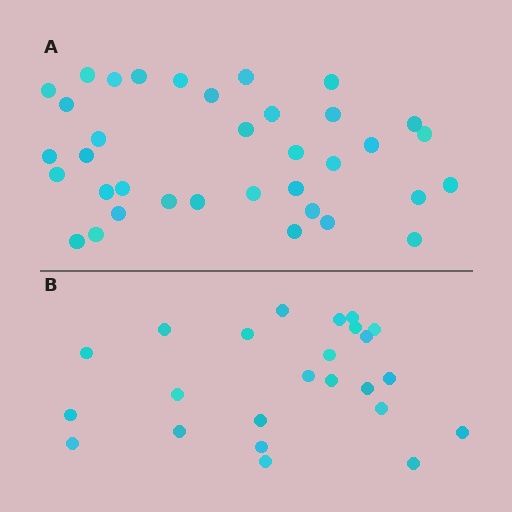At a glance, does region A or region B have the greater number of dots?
Region A (the top region) has more dots.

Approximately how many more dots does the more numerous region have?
Region A has roughly 12 or so more dots than region B.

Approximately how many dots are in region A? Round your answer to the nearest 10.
About 40 dots. (The exact count is 36, which rounds to 40.)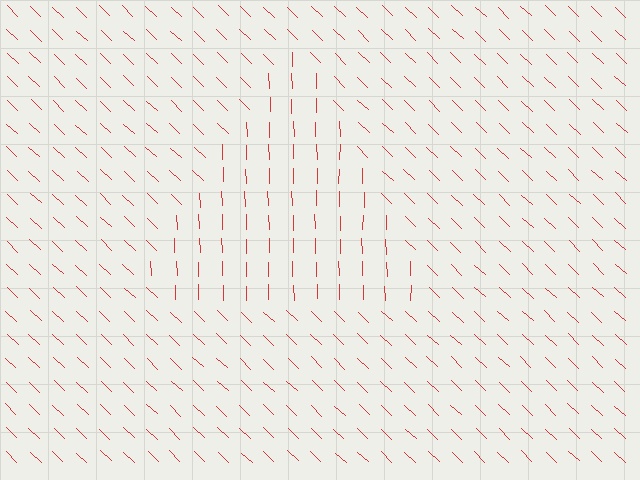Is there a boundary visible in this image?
Yes, there is a texture boundary formed by a change in line orientation.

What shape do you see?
I see a triangle.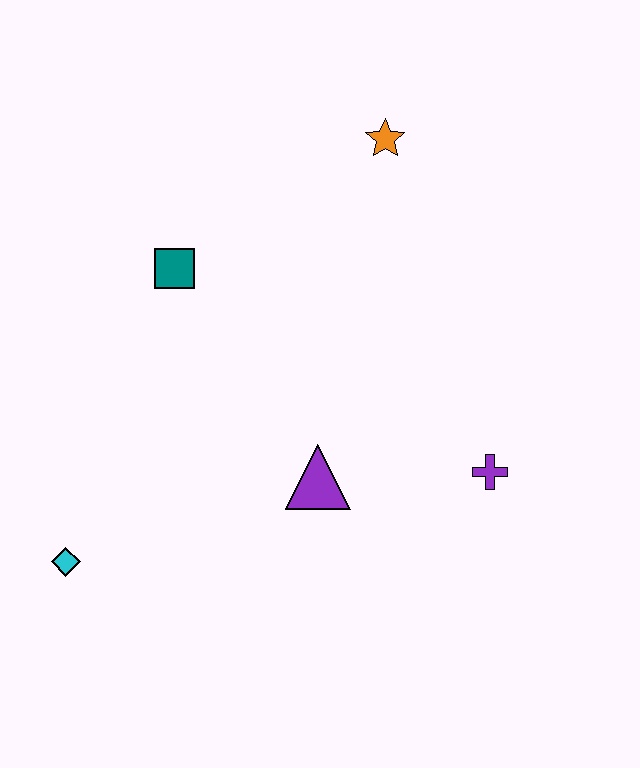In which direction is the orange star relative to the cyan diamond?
The orange star is above the cyan diamond.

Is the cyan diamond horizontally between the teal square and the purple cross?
No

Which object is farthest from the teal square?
The purple cross is farthest from the teal square.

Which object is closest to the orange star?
The teal square is closest to the orange star.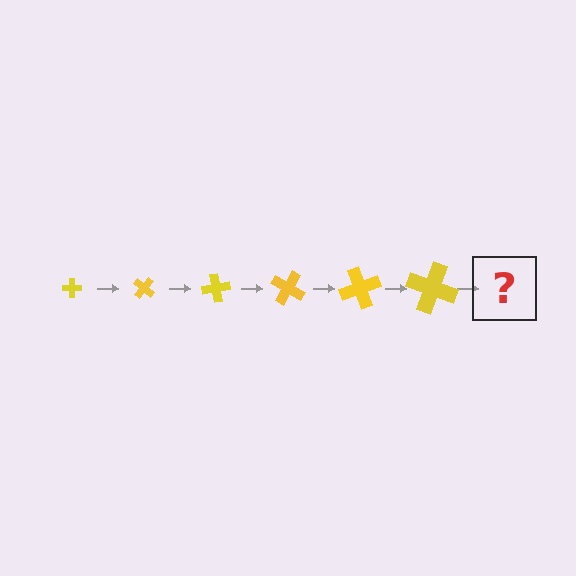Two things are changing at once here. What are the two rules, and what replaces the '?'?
The two rules are that the cross grows larger each step and it rotates 40 degrees each step. The '?' should be a cross, larger than the previous one and rotated 240 degrees from the start.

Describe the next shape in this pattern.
It should be a cross, larger than the previous one and rotated 240 degrees from the start.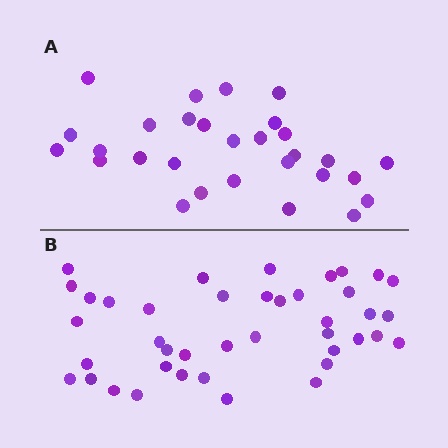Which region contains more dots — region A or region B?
Region B (the bottom region) has more dots.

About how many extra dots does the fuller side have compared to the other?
Region B has roughly 12 or so more dots than region A.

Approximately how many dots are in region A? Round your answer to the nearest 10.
About 30 dots. (The exact count is 29, which rounds to 30.)